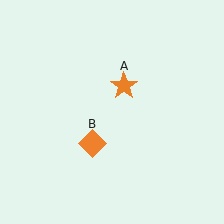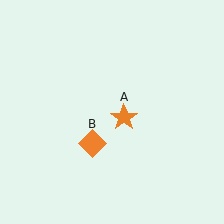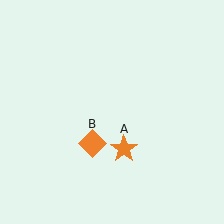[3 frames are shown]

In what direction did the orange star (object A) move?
The orange star (object A) moved down.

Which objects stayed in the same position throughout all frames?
Orange diamond (object B) remained stationary.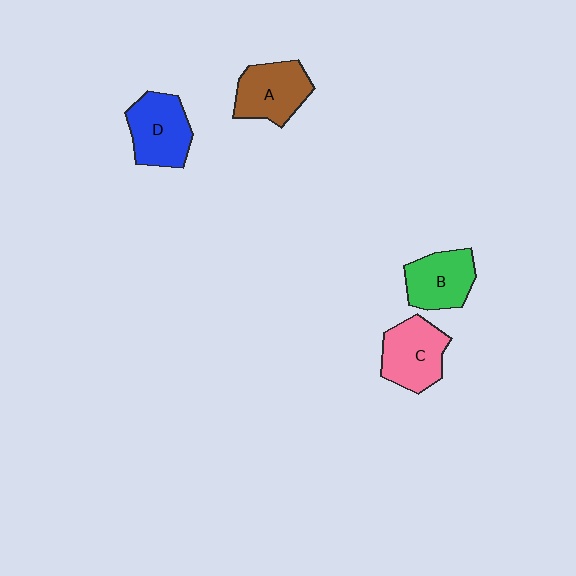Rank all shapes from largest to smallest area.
From largest to smallest: D (blue), C (pink), A (brown), B (green).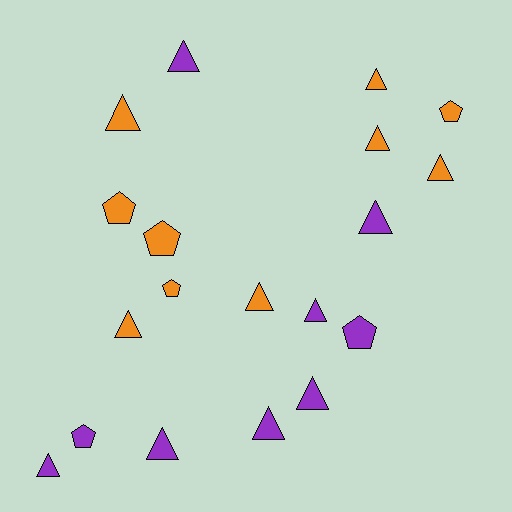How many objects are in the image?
There are 19 objects.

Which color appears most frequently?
Orange, with 10 objects.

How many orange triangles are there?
There are 6 orange triangles.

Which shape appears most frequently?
Triangle, with 13 objects.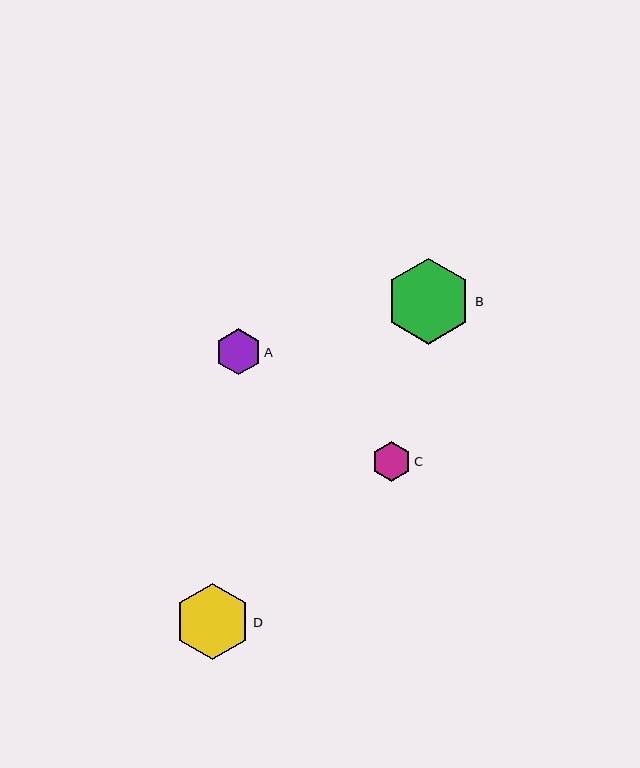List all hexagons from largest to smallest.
From largest to smallest: B, D, A, C.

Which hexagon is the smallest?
Hexagon C is the smallest with a size of approximately 40 pixels.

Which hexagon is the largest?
Hexagon B is the largest with a size of approximately 86 pixels.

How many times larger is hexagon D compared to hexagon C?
Hexagon D is approximately 1.9 times the size of hexagon C.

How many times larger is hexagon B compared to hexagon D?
Hexagon B is approximately 1.1 times the size of hexagon D.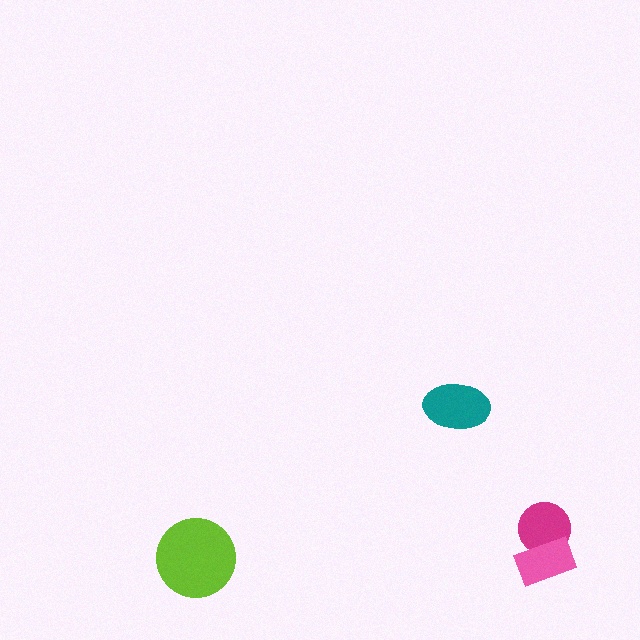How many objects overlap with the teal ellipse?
0 objects overlap with the teal ellipse.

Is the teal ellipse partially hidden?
No, no other shape covers it.